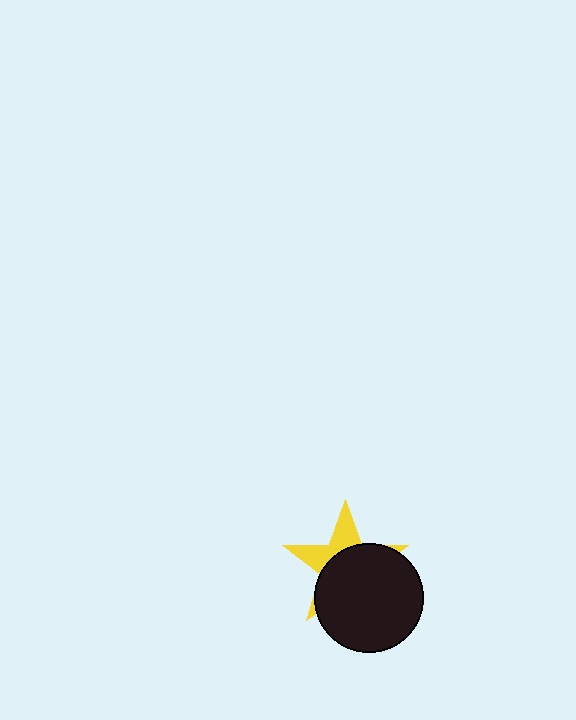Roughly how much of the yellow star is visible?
A small part of it is visible (roughly 34%).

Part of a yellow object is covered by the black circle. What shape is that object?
It is a star.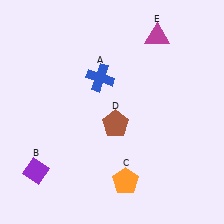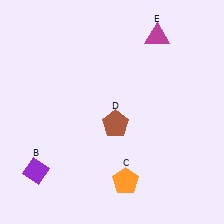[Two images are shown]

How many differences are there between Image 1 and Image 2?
There is 1 difference between the two images.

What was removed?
The blue cross (A) was removed in Image 2.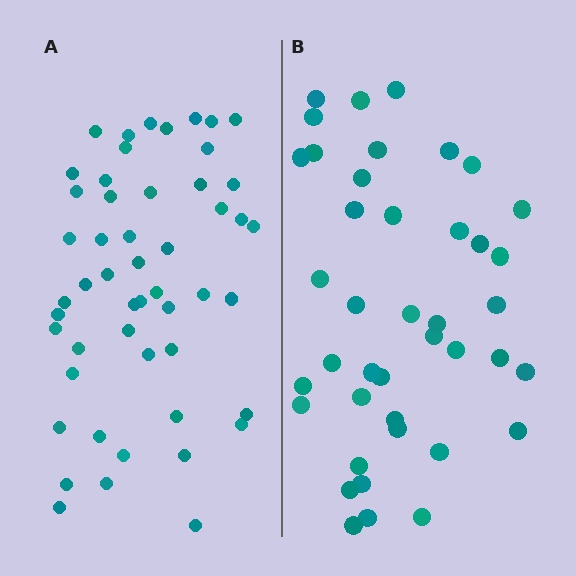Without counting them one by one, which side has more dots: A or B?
Region A (the left region) has more dots.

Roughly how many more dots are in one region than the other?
Region A has roughly 10 or so more dots than region B.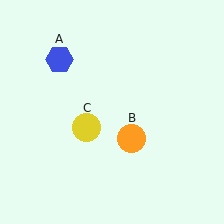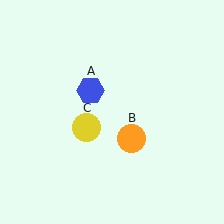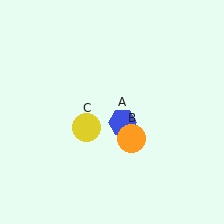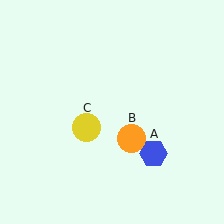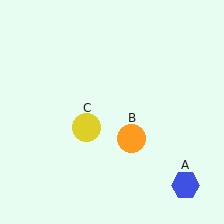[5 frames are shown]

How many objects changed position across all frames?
1 object changed position: blue hexagon (object A).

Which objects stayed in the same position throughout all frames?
Orange circle (object B) and yellow circle (object C) remained stationary.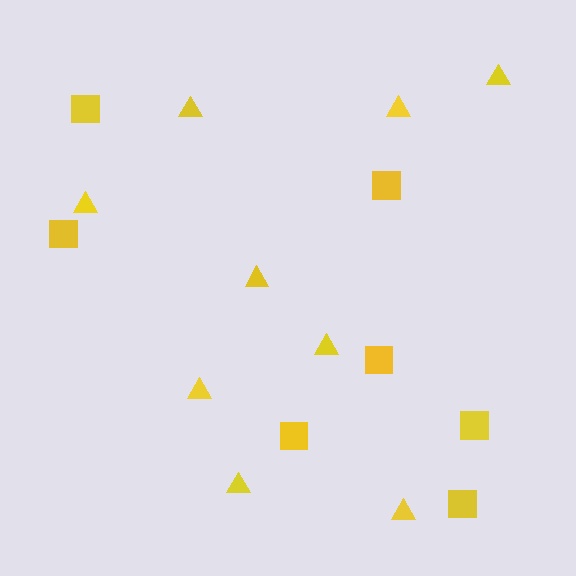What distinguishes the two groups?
There are 2 groups: one group of triangles (9) and one group of squares (7).